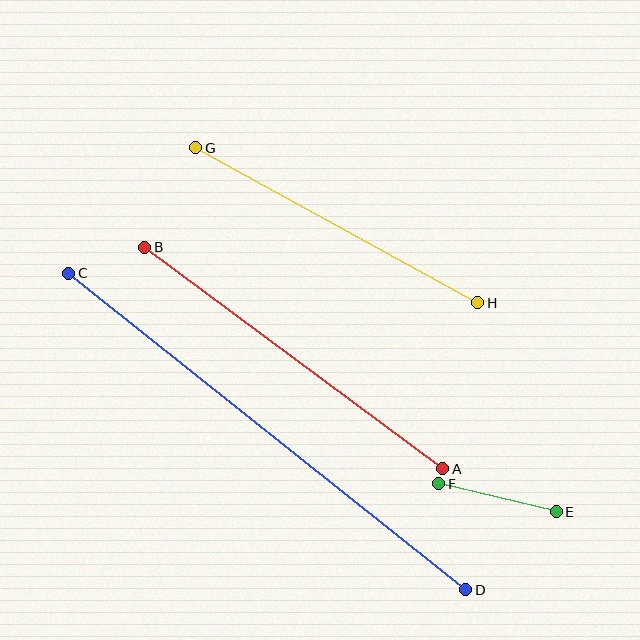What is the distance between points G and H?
The distance is approximately 322 pixels.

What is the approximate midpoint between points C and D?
The midpoint is at approximately (267, 431) pixels.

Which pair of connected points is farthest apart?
Points C and D are farthest apart.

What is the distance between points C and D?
The distance is approximately 508 pixels.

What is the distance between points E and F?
The distance is approximately 121 pixels.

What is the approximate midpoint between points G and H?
The midpoint is at approximately (337, 225) pixels.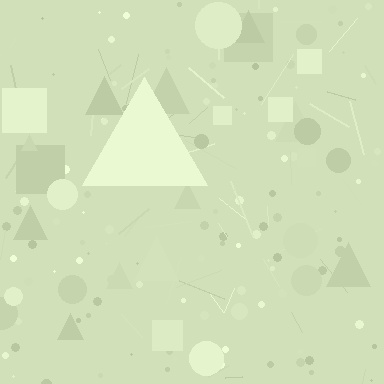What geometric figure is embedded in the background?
A triangle is embedded in the background.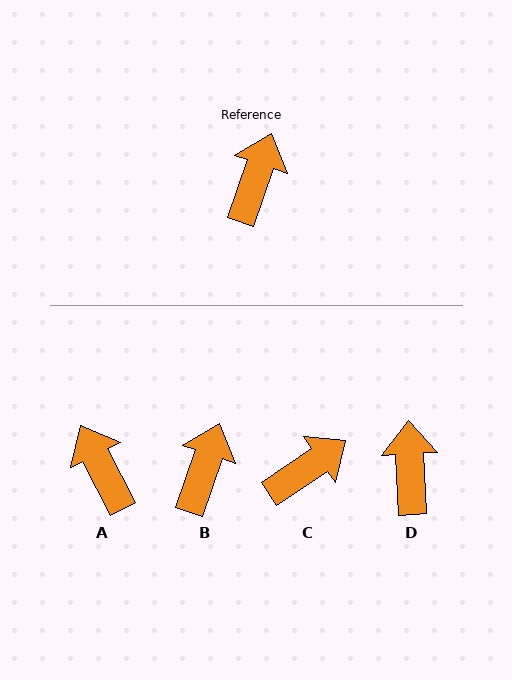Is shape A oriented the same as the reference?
No, it is off by about 46 degrees.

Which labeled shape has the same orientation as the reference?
B.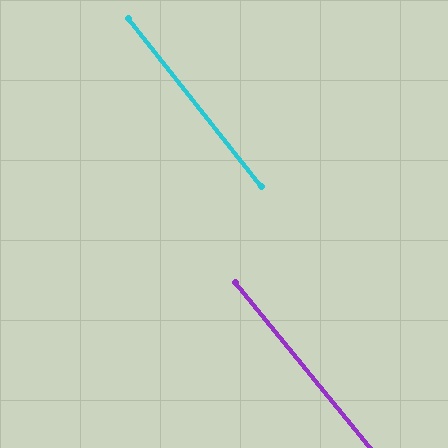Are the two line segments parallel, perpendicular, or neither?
Parallel — their directions differ by only 0.8°.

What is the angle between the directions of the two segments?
Approximately 1 degree.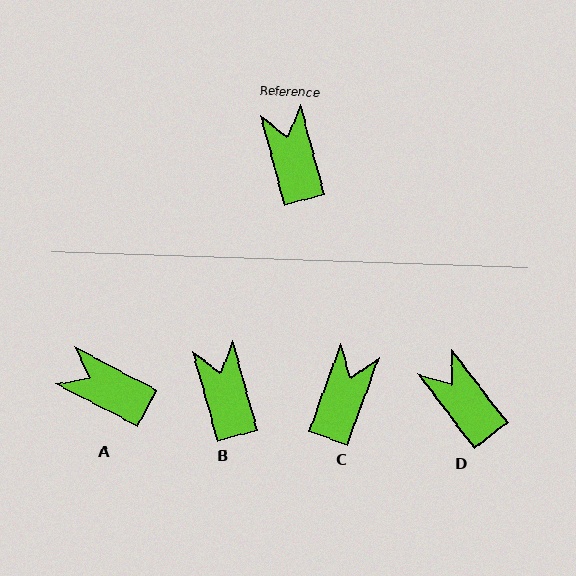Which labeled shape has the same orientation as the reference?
B.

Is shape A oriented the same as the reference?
No, it is off by about 47 degrees.